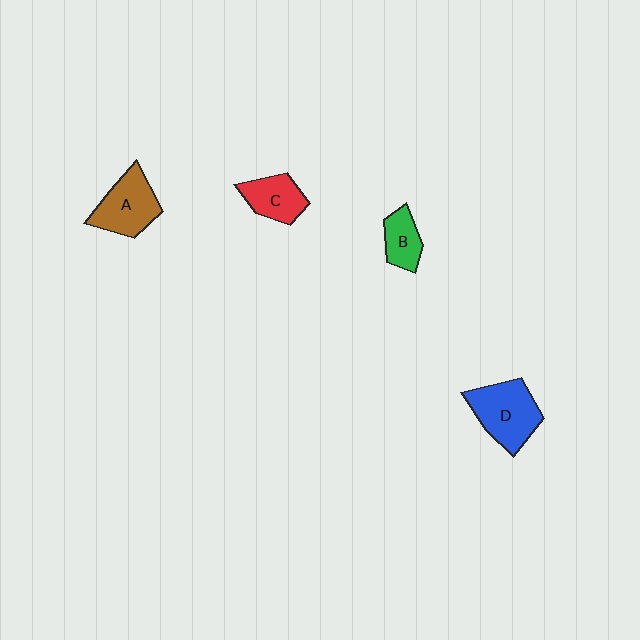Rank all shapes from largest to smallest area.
From largest to smallest: D (blue), A (brown), C (red), B (green).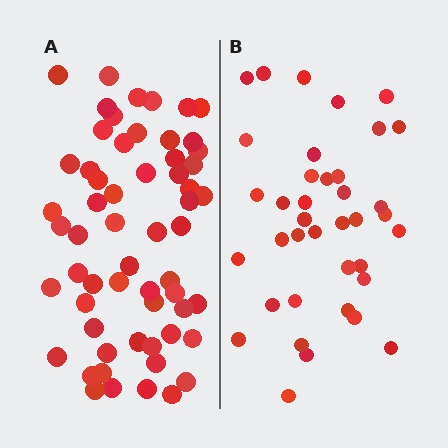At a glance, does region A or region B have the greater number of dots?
Region A (the left region) has more dots.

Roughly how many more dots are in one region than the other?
Region A has approximately 20 more dots than region B.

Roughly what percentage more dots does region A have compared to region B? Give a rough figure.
About 55% more.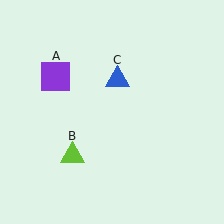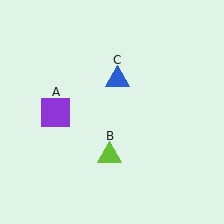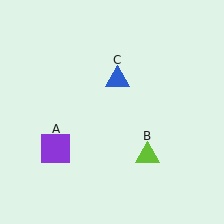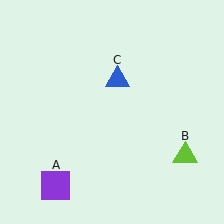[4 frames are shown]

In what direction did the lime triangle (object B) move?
The lime triangle (object B) moved right.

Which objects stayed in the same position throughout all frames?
Blue triangle (object C) remained stationary.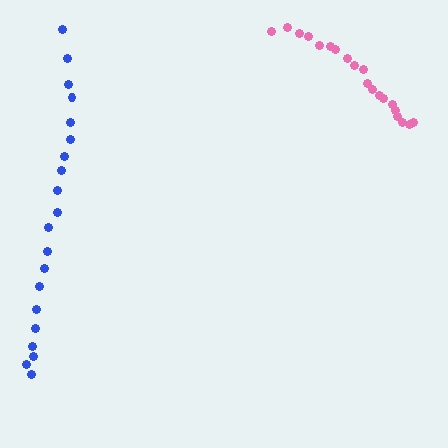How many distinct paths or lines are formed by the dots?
There are 2 distinct paths.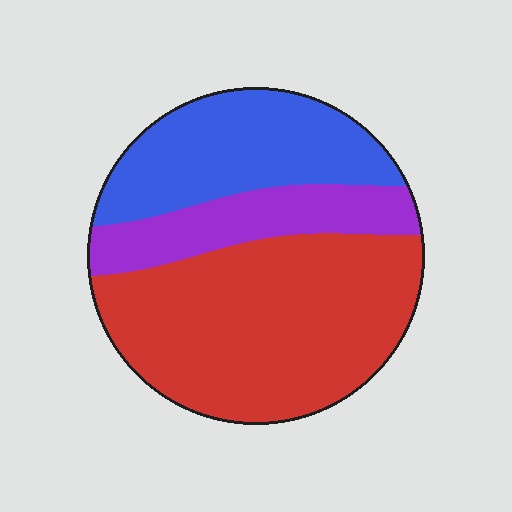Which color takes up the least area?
Purple, at roughly 20%.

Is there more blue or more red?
Red.